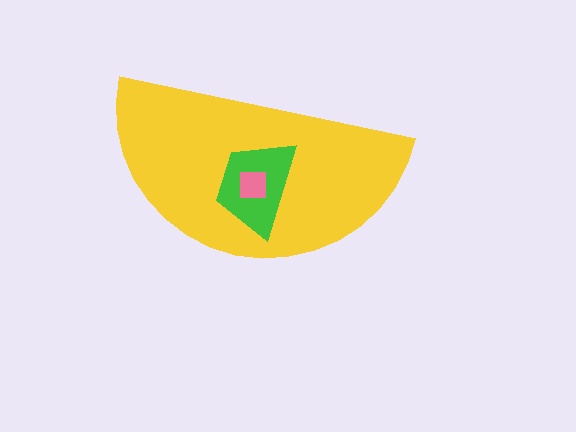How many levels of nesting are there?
3.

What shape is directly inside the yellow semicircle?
The green trapezoid.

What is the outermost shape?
The yellow semicircle.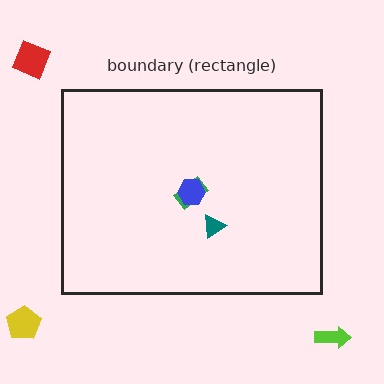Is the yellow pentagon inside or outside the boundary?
Outside.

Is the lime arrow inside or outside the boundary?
Outside.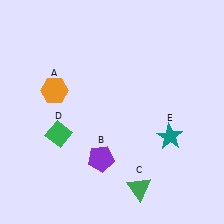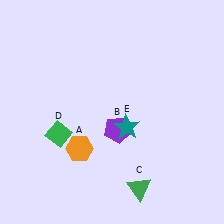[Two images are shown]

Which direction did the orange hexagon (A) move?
The orange hexagon (A) moved down.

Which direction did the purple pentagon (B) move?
The purple pentagon (B) moved up.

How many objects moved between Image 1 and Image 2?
3 objects moved between the two images.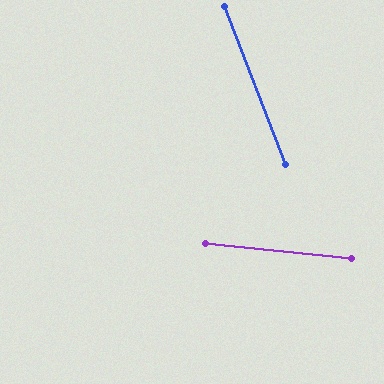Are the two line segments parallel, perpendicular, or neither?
Neither parallel nor perpendicular — they differ by about 63°.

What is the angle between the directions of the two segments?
Approximately 63 degrees.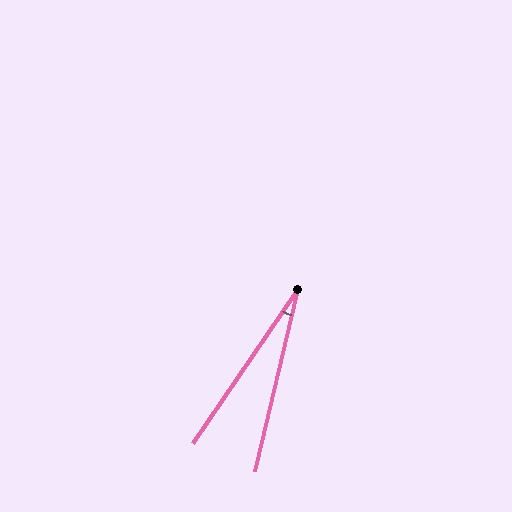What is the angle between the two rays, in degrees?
Approximately 21 degrees.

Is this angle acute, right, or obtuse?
It is acute.